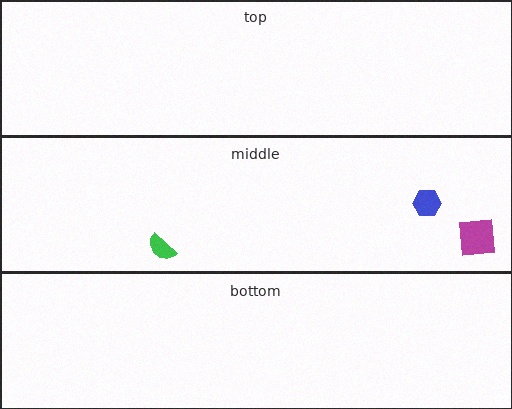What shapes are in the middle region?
The blue hexagon, the green semicircle, the magenta square.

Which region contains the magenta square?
The middle region.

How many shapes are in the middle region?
3.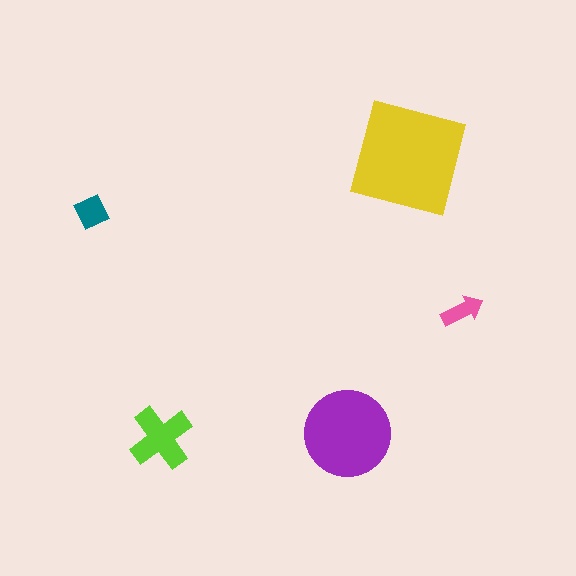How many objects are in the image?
There are 5 objects in the image.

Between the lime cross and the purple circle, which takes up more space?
The purple circle.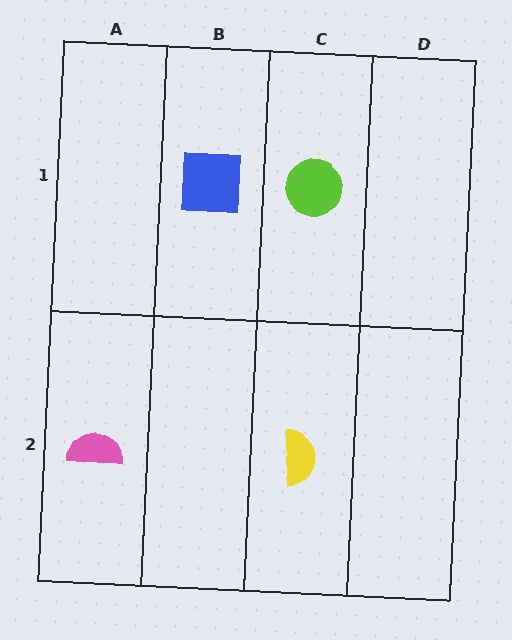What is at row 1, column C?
A lime circle.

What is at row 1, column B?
A blue square.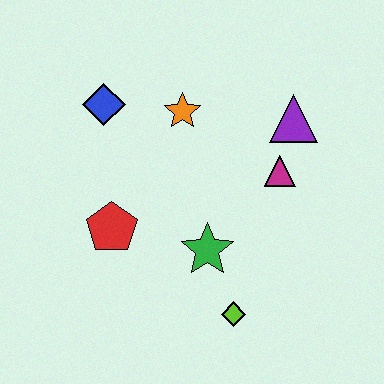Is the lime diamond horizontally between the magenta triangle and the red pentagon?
Yes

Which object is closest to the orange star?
The blue diamond is closest to the orange star.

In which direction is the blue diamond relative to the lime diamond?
The blue diamond is above the lime diamond.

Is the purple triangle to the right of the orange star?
Yes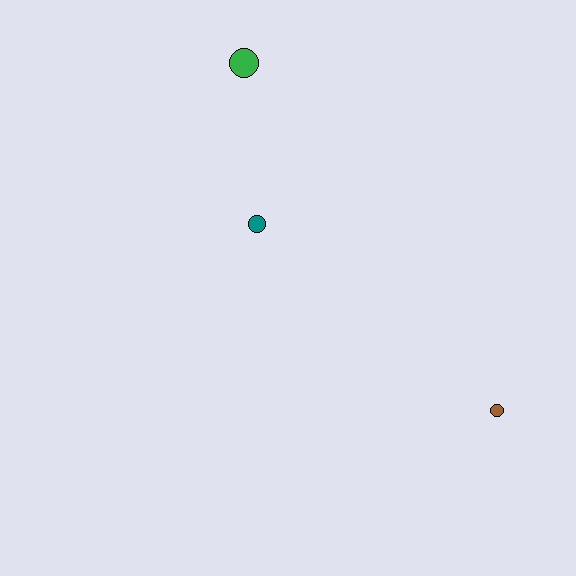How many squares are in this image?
There are no squares.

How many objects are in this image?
There are 3 objects.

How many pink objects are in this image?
There are no pink objects.